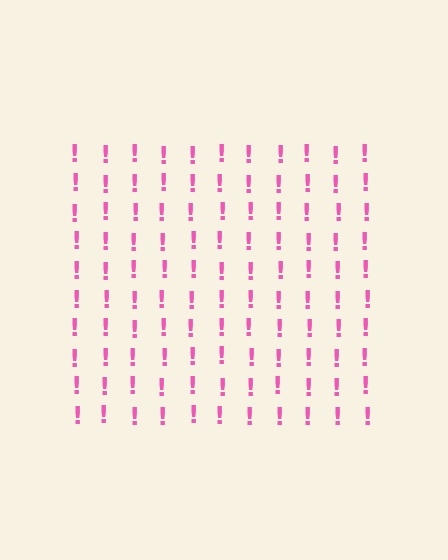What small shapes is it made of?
It is made of small exclamation marks.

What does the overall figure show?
The overall figure shows a square.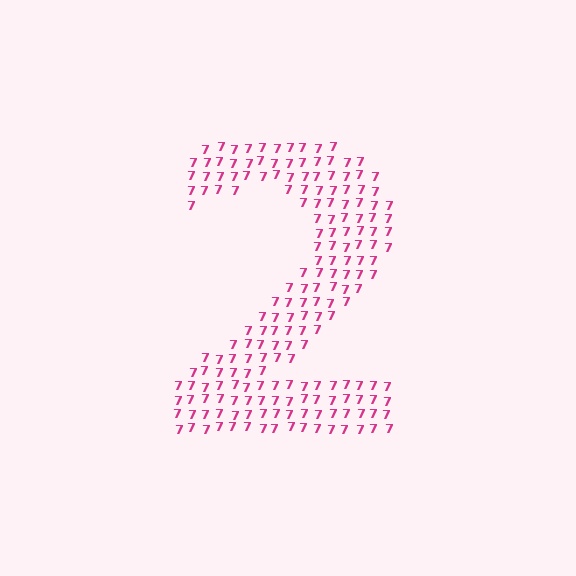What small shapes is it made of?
It is made of small digit 7's.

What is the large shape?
The large shape is the digit 2.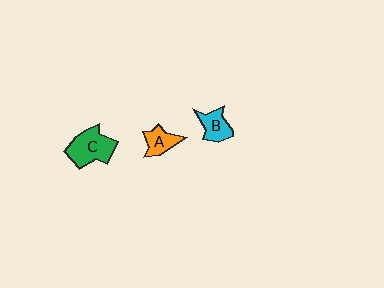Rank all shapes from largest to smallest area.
From largest to smallest: C (green), B (cyan), A (orange).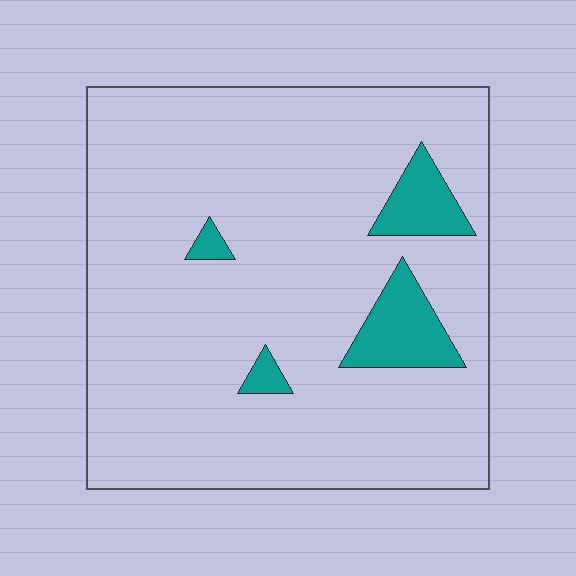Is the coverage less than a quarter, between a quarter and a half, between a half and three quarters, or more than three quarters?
Less than a quarter.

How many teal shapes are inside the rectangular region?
4.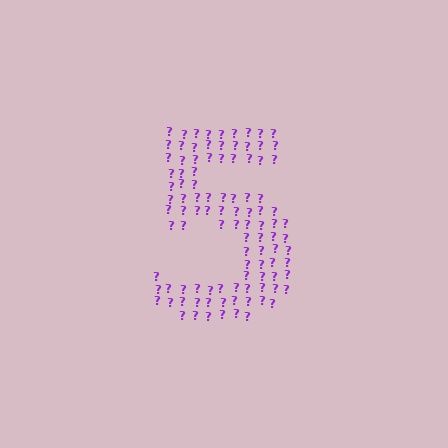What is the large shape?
The large shape is the digit 5.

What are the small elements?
The small elements are question marks.